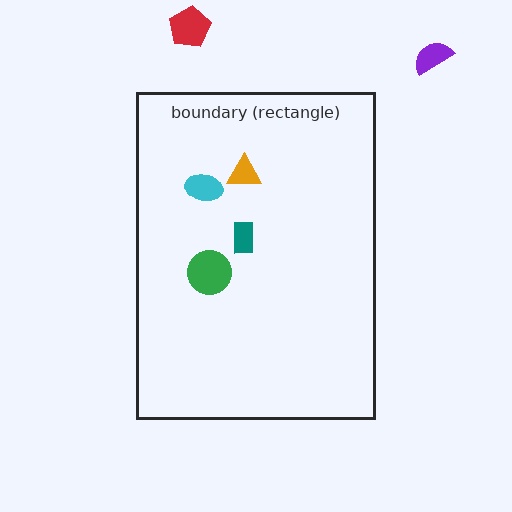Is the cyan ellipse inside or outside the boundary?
Inside.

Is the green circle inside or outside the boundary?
Inside.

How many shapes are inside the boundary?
4 inside, 2 outside.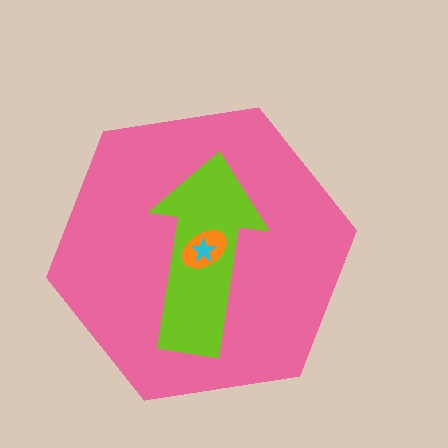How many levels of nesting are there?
4.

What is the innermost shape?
The cyan star.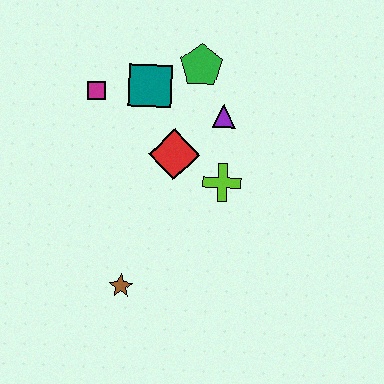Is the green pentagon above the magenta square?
Yes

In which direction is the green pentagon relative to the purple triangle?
The green pentagon is above the purple triangle.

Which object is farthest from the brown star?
The green pentagon is farthest from the brown star.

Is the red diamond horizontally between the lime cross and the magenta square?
Yes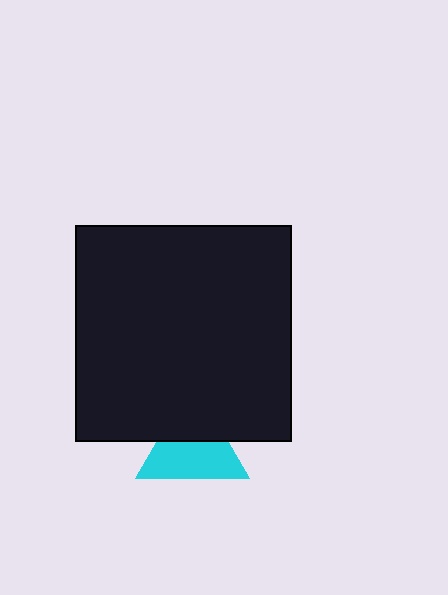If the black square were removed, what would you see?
You would see the complete cyan triangle.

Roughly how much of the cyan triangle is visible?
About half of it is visible (roughly 62%).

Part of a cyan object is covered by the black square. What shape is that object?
It is a triangle.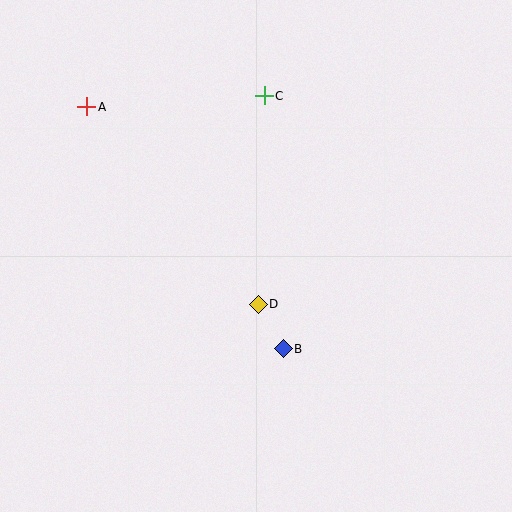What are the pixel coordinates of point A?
Point A is at (87, 107).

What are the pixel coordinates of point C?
Point C is at (264, 96).